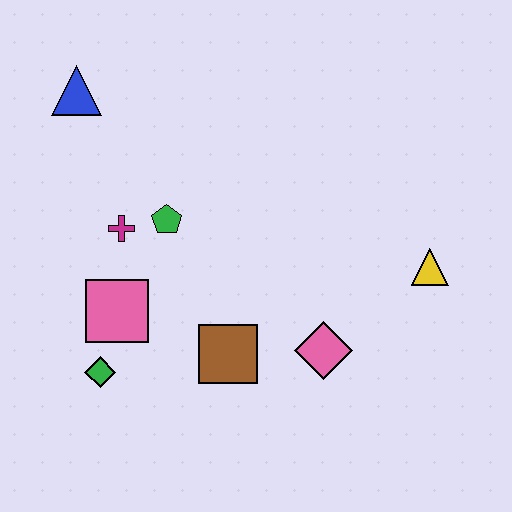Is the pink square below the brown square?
No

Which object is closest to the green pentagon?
The magenta cross is closest to the green pentagon.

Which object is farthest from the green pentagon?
The yellow triangle is farthest from the green pentagon.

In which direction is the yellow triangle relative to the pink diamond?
The yellow triangle is to the right of the pink diamond.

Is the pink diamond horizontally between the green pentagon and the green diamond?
No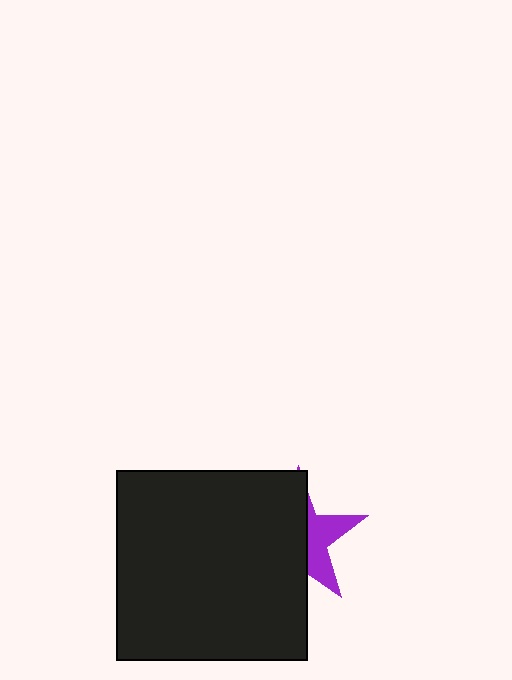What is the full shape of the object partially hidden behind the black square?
The partially hidden object is a purple star.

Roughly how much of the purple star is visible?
A small part of it is visible (roughly 37%).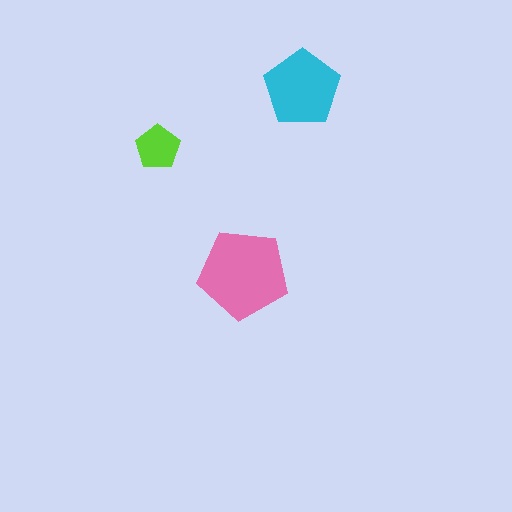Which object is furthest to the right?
The cyan pentagon is rightmost.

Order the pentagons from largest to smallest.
the pink one, the cyan one, the lime one.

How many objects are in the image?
There are 3 objects in the image.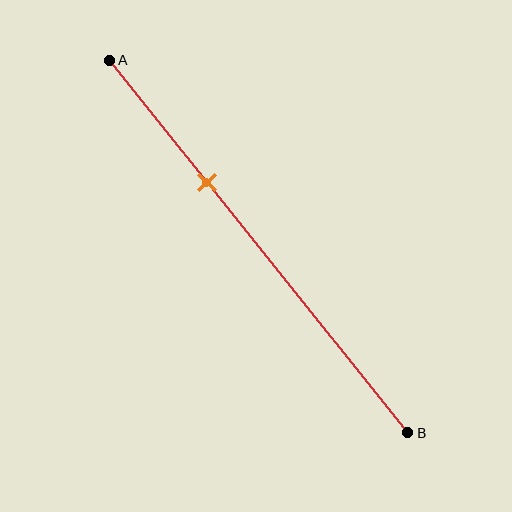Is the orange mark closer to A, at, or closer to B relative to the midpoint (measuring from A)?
The orange mark is closer to point A than the midpoint of segment AB.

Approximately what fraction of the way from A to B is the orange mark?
The orange mark is approximately 35% of the way from A to B.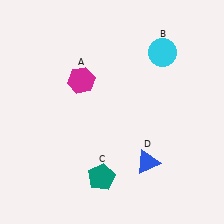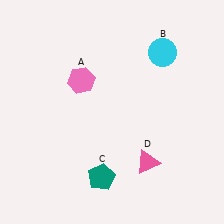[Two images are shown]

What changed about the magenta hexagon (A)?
In Image 1, A is magenta. In Image 2, it changed to pink.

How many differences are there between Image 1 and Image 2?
There are 2 differences between the two images.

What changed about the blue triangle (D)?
In Image 1, D is blue. In Image 2, it changed to pink.